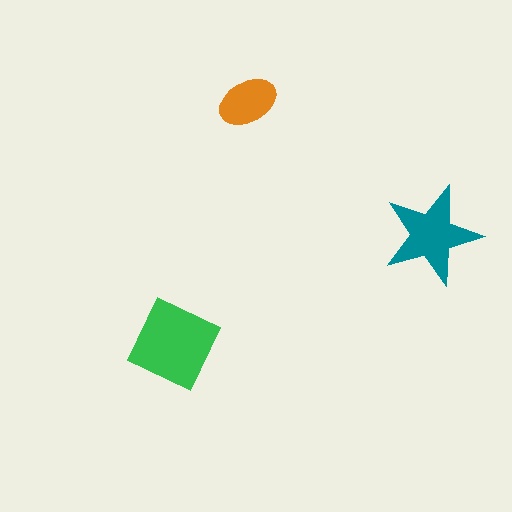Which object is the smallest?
The orange ellipse.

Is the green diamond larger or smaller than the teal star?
Larger.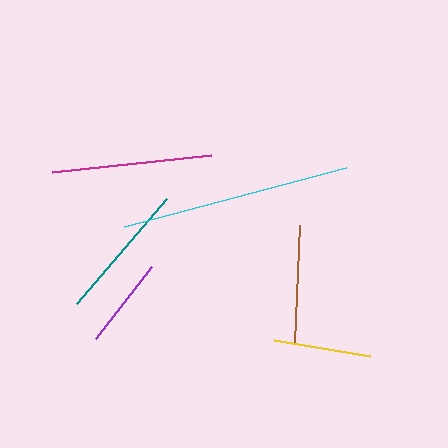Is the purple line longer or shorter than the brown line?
The brown line is longer than the purple line.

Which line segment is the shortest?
The purple line is the shortest at approximately 91 pixels.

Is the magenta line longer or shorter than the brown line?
The magenta line is longer than the brown line.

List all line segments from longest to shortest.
From longest to shortest: cyan, magenta, teal, brown, yellow, purple.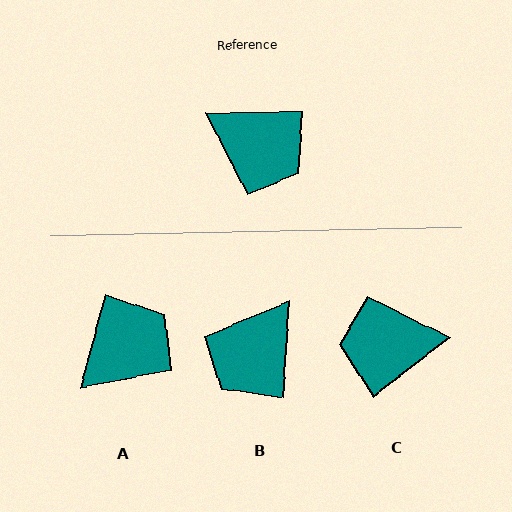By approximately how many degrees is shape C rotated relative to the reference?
Approximately 143 degrees clockwise.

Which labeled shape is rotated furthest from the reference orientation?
C, about 143 degrees away.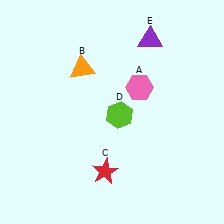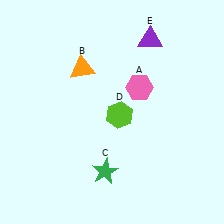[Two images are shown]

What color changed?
The star (C) changed from red in Image 1 to green in Image 2.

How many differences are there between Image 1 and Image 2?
There is 1 difference between the two images.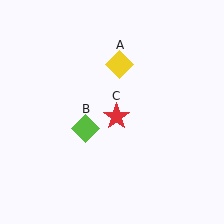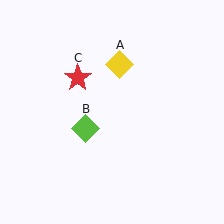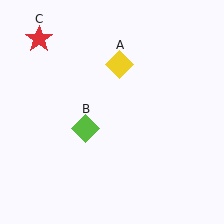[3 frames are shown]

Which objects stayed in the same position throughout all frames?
Yellow diamond (object A) and lime diamond (object B) remained stationary.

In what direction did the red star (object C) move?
The red star (object C) moved up and to the left.